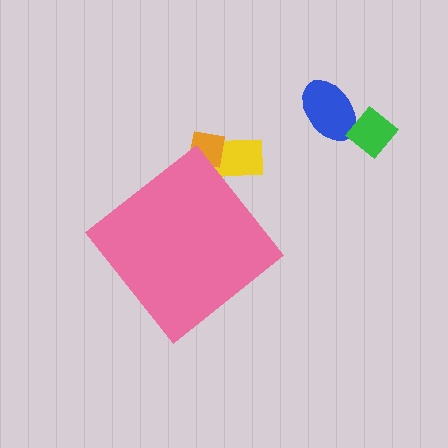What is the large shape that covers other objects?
A pink diamond.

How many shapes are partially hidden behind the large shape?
2 shapes are partially hidden.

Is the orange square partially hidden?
Yes, the orange square is partially hidden behind the pink diamond.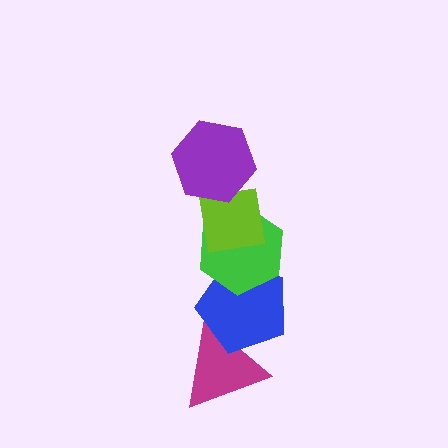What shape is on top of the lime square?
The purple hexagon is on top of the lime square.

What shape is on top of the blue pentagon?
The green hexagon is on top of the blue pentagon.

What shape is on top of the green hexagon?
The lime square is on top of the green hexagon.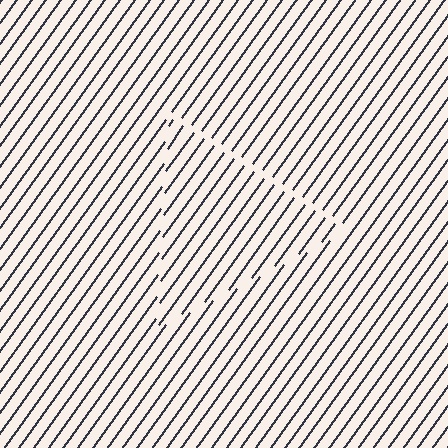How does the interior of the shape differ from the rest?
The interior of the shape contains the same grating, shifted by half a period — the contour is defined by the phase discontinuity where line-ends from the inner and outer gratings abut.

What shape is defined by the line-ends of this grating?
An illusory triangle. The interior of the shape contains the same grating, shifted by half a period — the contour is defined by the phase discontinuity where line-ends from the inner and outer gratings abut.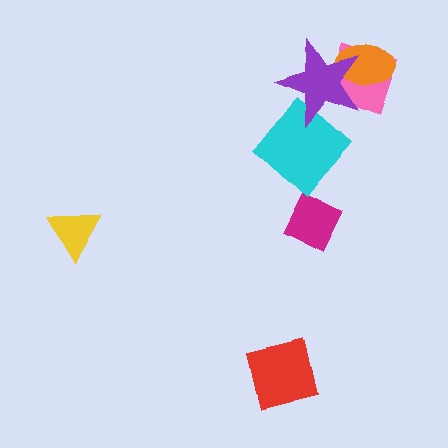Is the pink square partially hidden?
Yes, it is partially covered by another shape.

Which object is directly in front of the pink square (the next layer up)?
The orange ellipse is directly in front of the pink square.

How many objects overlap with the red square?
0 objects overlap with the red square.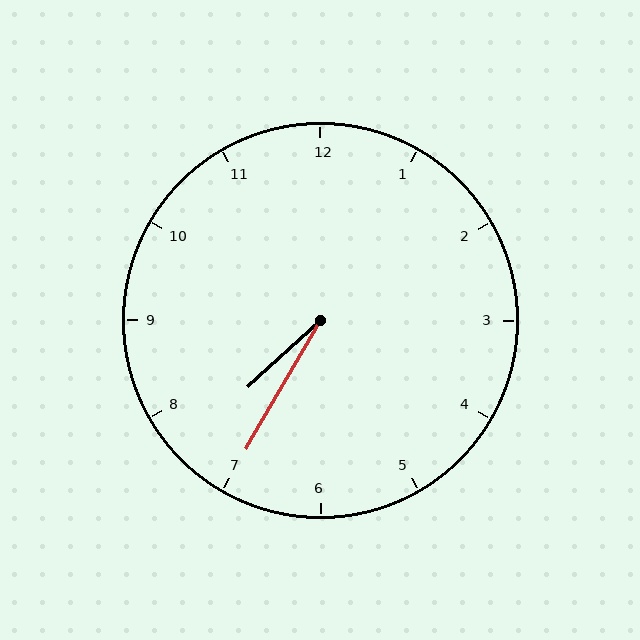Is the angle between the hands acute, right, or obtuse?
It is acute.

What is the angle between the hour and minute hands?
Approximately 18 degrees.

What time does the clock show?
7:35.